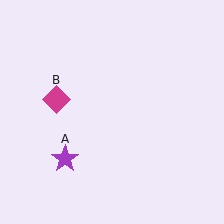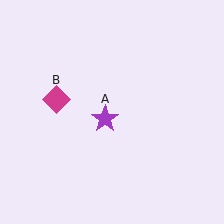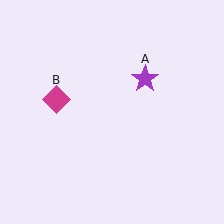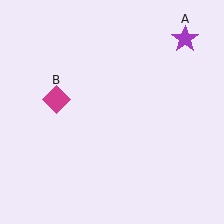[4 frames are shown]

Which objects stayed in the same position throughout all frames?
Magenta diamond (object B) remained stationary.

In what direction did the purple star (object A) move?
The purple star (object A) moved up and to the right.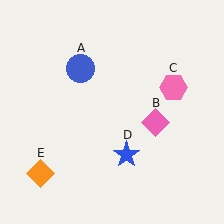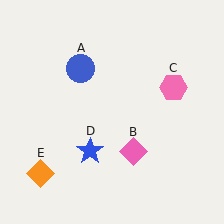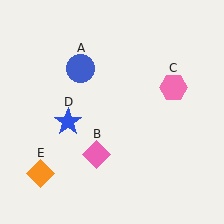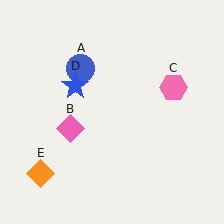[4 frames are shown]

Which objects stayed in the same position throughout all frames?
Blue circle (object A) and pink hexagon (object C) and orange diamond (object E) remained stationary.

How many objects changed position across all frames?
2 objects changed position: pink diamond (object B), blue star (object D).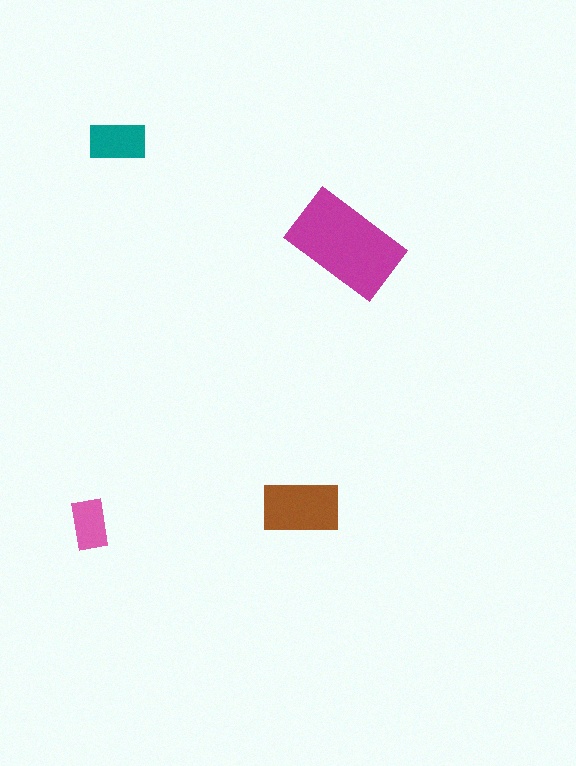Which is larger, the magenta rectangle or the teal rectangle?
The magenta one.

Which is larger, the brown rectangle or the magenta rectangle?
The magenta one.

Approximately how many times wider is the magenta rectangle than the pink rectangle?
About 2 times wider.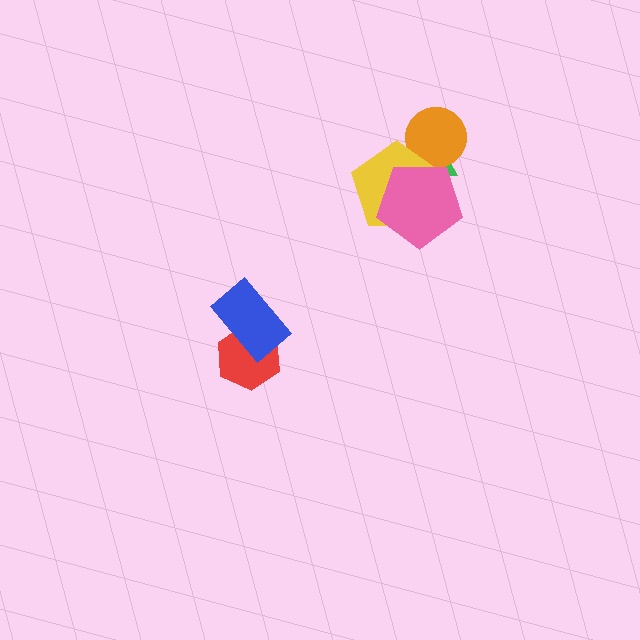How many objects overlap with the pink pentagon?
2 objects overlap with the pink pentagon.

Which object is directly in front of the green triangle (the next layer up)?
The orange circle is directly in front of the green triangle.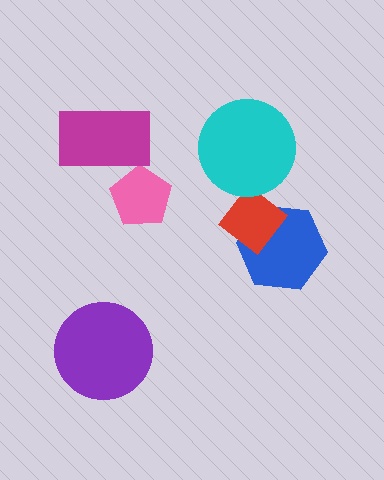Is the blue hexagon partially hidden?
Yes, it is partially covered by another shape.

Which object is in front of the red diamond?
The cyan circle is in front of the red diamond.